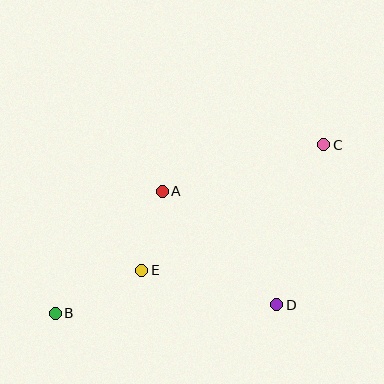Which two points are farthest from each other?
Points B and C are farthest from each other.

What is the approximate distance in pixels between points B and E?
The distance between B and E is approximately 96 pixels.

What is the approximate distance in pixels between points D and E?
The distance between D and E is approximately 139 pixels.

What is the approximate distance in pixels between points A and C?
The distance between A and C is approximately 168 pixels.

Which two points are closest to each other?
Points A and E are closest to each other.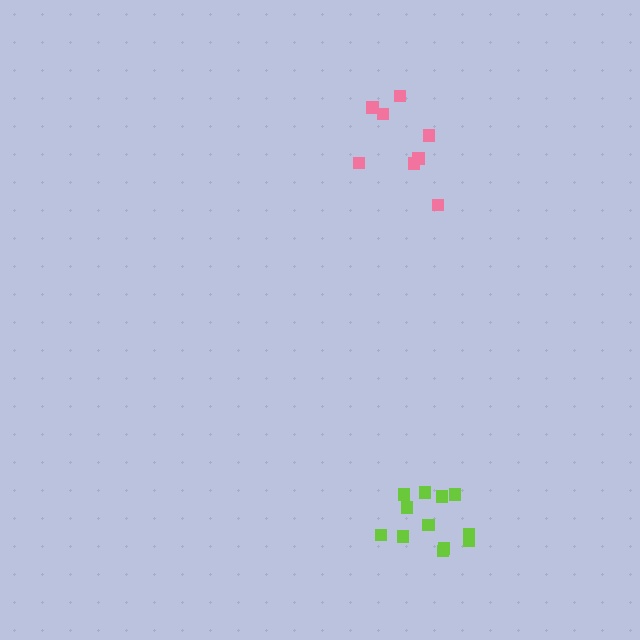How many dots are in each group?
Group 1: 12 dots, Group 2: 8 dots (20 total).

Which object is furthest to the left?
The pink cluster is leftmost.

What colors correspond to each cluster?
The clusters are colored: lime, pink.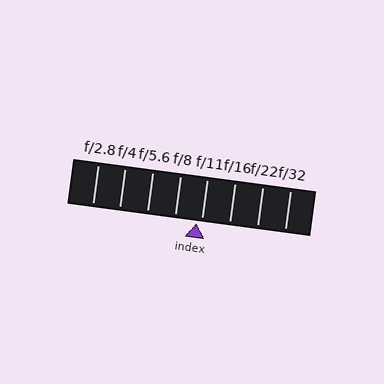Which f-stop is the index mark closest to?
The index mark is closest to f/11.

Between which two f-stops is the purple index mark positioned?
The index mark is between f/8 and f/11.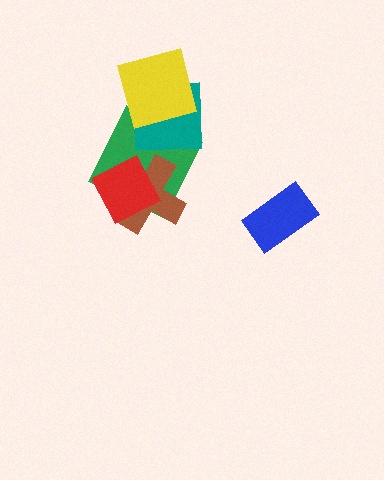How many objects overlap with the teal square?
2 objects overlap with the teal square.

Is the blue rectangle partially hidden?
No, no other shape covers it.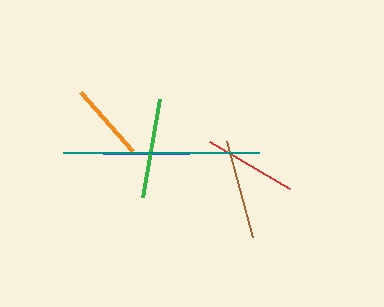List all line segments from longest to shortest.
From longest to shortest: teal, brown, green, red, blue, orange.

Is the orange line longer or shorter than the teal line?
The teal line is longer than the orange line.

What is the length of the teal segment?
The teal segment is approximately 196 pixels long.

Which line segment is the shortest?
The orange line is the shortest at approximately 78 pixels.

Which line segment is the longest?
The teal line is the longest at approximately 196 pixels.